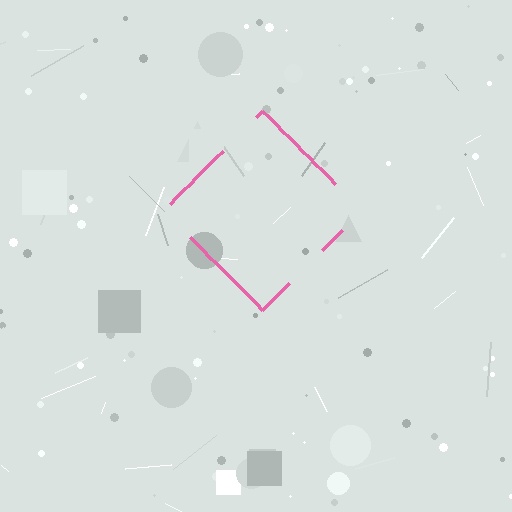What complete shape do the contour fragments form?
The contour fragments form a diamond.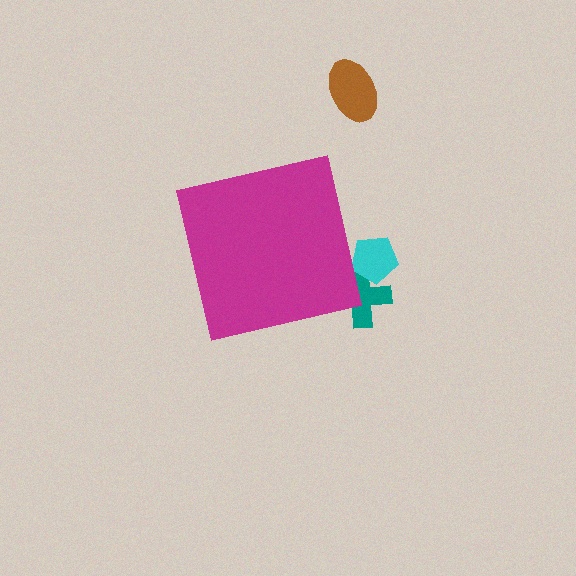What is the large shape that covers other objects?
A magenta square.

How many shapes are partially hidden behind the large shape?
2 shapes are partially hidden.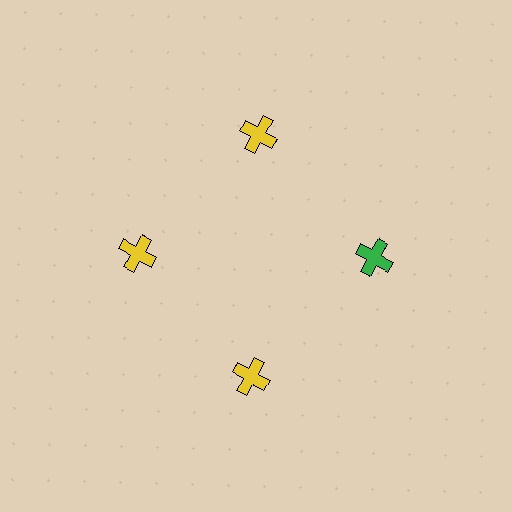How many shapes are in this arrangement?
There are 4 shapes arranged in a ring pattern.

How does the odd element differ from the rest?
It has a different color: green instead of yellow.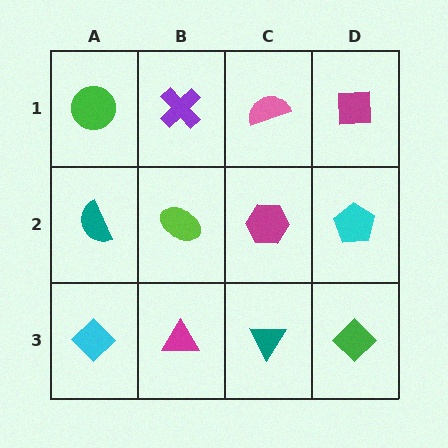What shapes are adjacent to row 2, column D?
A magenta square (row 1, column D), a green diamond (row 3, column D), a magenta hexagon (row 2, column C).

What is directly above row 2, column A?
A green circle.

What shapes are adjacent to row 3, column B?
A lime ellipse (row 2, column B), a cyan diamond (row 3, column A), a teal triangle (row 3, column C).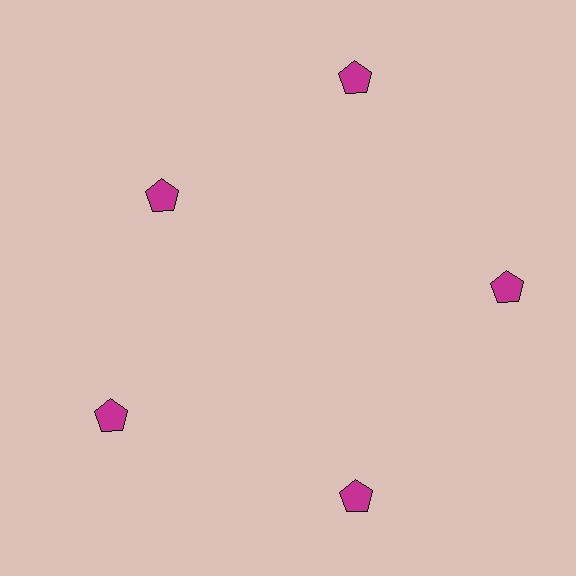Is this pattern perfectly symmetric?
No. The 5 magenta pentagons are arranged in a ring, but one element near the 10 o'clock position is pulled inward toward the center, breaking the 5-fold rotational symmetry.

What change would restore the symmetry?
The symmetry would be restored by moving it outward, back onto the ring so that all 5 pentagons sit at equal angles and equal distance from the center.